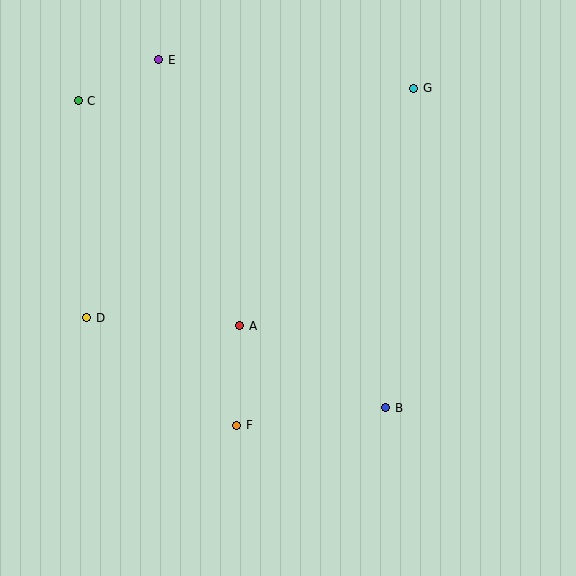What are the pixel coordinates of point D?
Point D is at (87, 318).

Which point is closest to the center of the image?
Point A at (240, 326) is closest to the center.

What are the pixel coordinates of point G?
Point G is at (414, 88).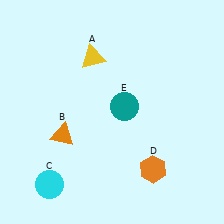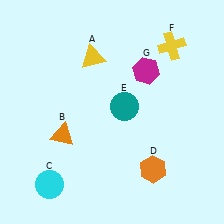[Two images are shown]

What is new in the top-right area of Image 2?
A magenta hexagon (G) was added in the top-right area of Image 2.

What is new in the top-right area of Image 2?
A yellow cross (F) was added in the top-right area of Image 2.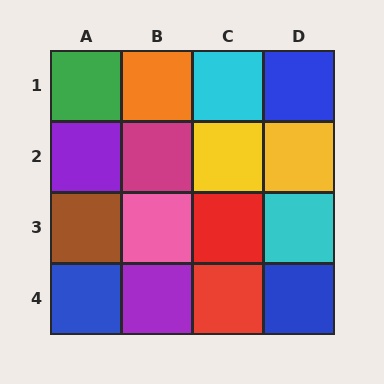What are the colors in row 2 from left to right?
Purple, magenta, yellow, yellow.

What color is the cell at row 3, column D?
Cyan.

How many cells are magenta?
1 cell is magenta.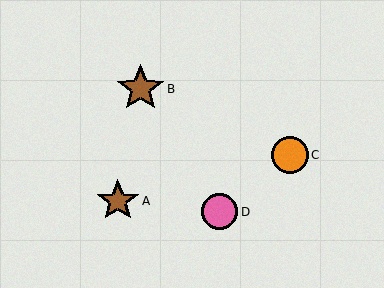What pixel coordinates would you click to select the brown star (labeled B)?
Click at (140, 89) to select the brown star B.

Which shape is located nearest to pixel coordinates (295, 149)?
The orange circle (labeled C) at (290, 155) is nearest to that location.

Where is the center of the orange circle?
The center of the orange circle is at (290, 155).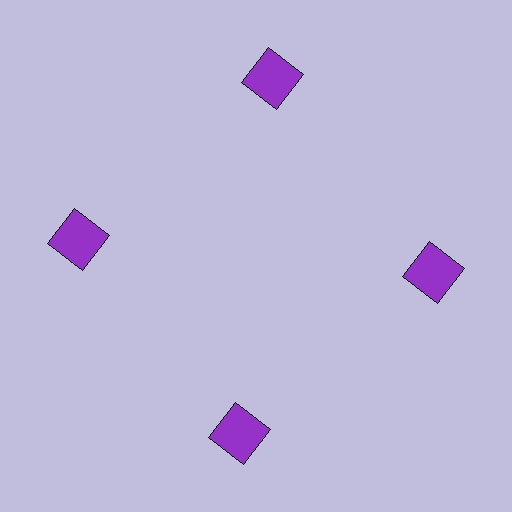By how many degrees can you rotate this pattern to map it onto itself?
The pattern maps onto itself every 90 degrees of rotation.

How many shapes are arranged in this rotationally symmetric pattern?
There are 4 shapes, arranged in 4 groups of 1.